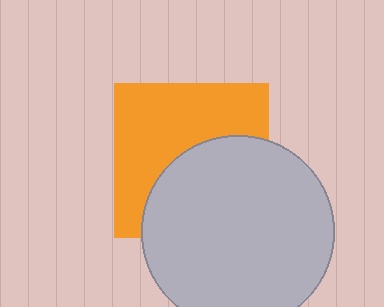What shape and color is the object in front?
The object in front is a light gray circle.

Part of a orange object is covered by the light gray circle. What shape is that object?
It is a square.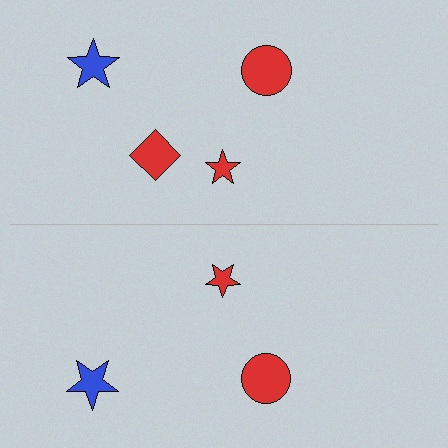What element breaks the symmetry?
A red diamond is missing from the bottom side.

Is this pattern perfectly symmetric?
No, the pattern is not perfectly symmetric. A red diamond is missing from the bottom side.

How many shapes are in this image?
There are 7 shapes in this image.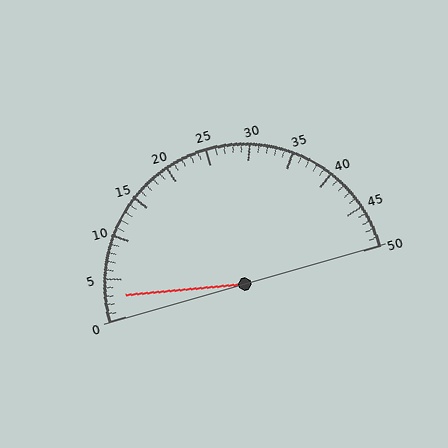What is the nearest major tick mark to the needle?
The nearest major tick mark is 5.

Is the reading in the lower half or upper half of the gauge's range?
The reading is in the lower half of the range (0 to 50).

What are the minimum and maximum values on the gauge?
The gauge ranges from 0 to 50.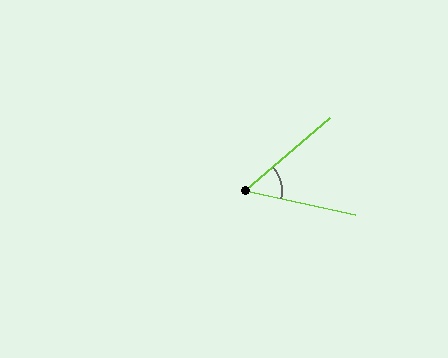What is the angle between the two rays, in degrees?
Approximately 53 degrees.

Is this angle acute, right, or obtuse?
It is acute.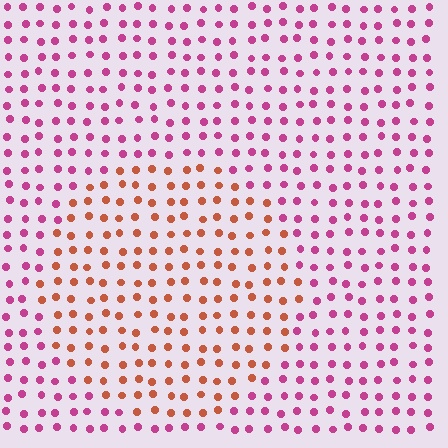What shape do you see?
I see a circle.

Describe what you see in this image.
The image is filled with small magenta elements in a uniform arrangement. A circle-shaped region is visible where the elements are tinted to a slightly different hue, forming a subtle color boundary.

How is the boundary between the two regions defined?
The boundary is defined purely by a slight shift in hue (about 50 degrees). Spacing, size, and orientation are identical on both sides.